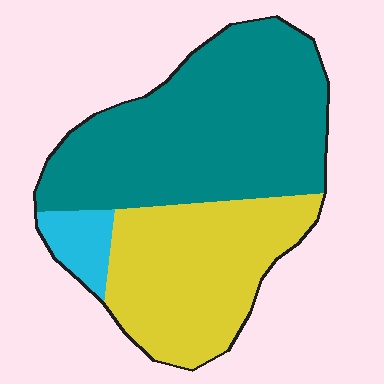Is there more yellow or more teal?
Teal.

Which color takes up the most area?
Teal, at roughly 55%.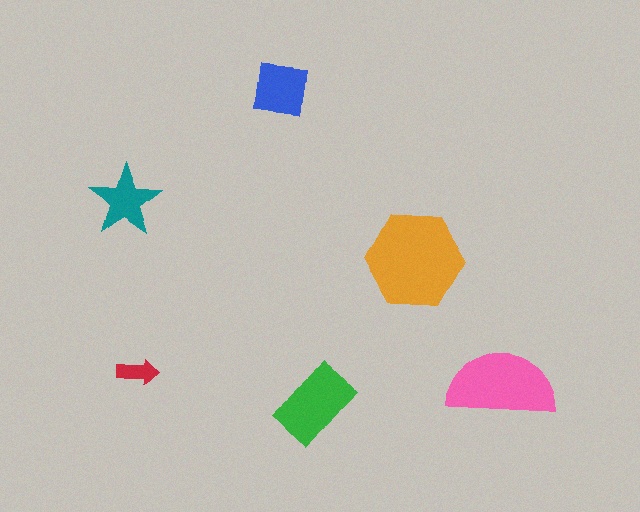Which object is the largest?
The orange hexagon.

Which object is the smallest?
The red arrow.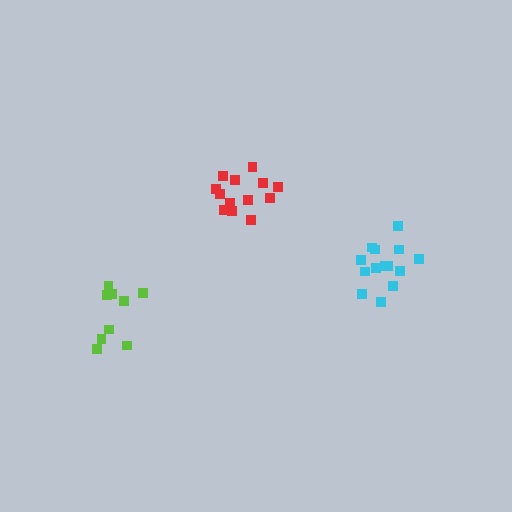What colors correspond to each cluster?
The clusters are colored: red, cyan, lime.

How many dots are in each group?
Group 1: 13 dots, Group 2: 14 dots, Group 3: 9 dots (36 total).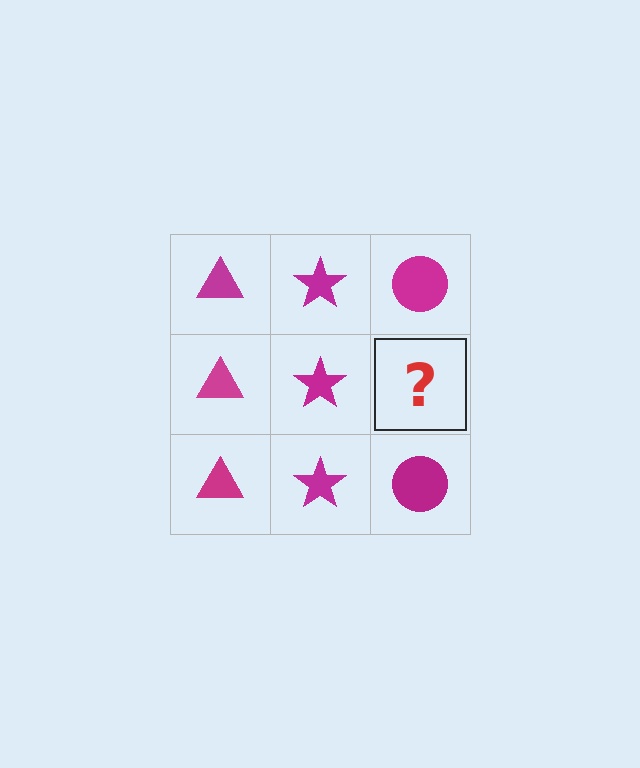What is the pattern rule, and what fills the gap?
The rule is that each column has a consistent shape. The gap should be filled with a magenta circle.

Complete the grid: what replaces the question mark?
The question mark should be replaced with a magenta circle.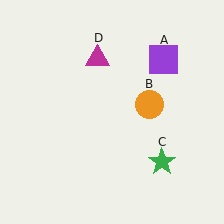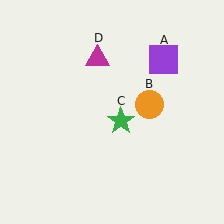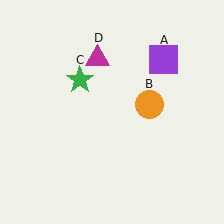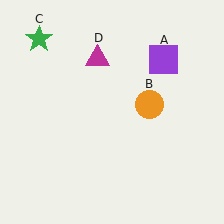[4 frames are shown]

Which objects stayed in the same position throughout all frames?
Purple square (object A) and orange circle (object B) and magenta triangle (object D) remained stationary.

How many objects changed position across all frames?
1 object changed position: green star (object C).